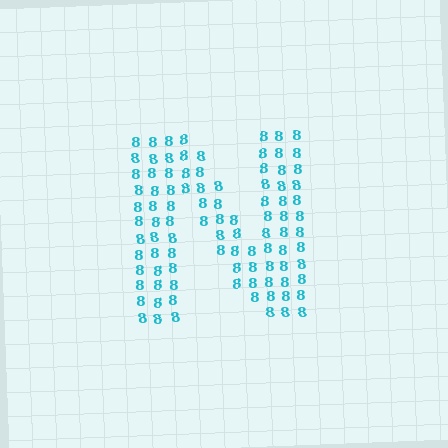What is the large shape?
The large shape is the letter N.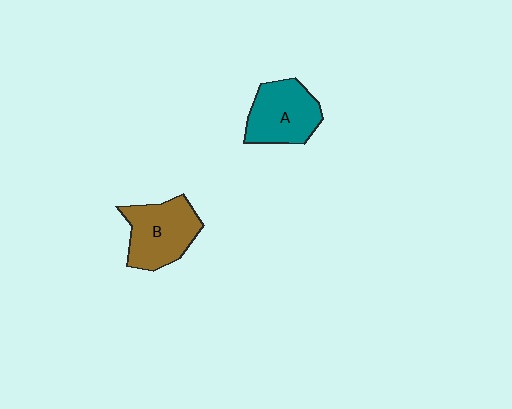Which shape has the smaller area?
Shape A (teal).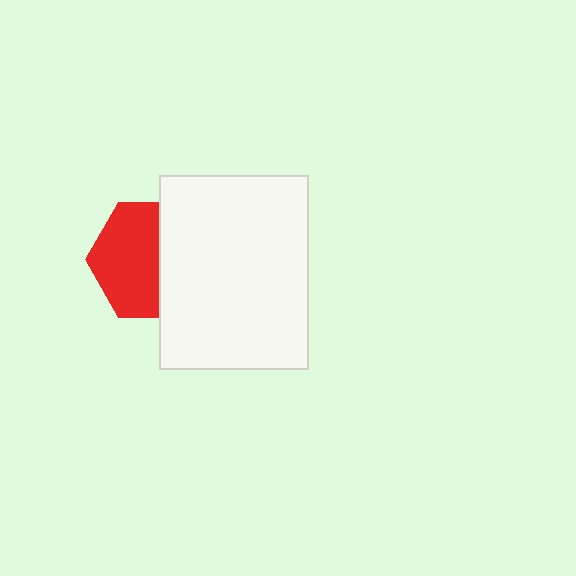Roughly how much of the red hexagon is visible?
About half of it is visible (roughly 58%).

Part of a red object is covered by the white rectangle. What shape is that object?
It is a hexagon.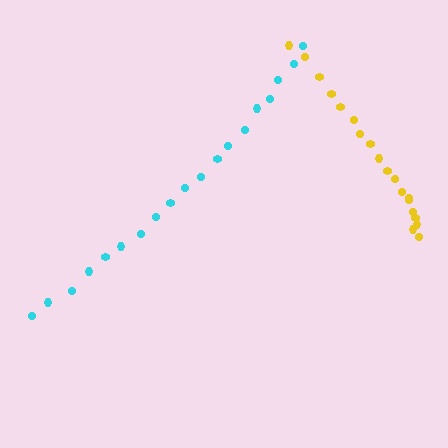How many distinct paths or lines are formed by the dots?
There are 2 distinct paths.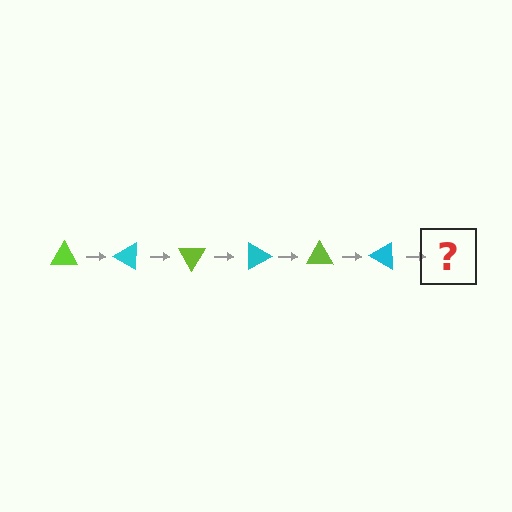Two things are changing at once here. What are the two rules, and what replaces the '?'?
The two rules are that it rotates 30 degrees each step and the color cycles through lime and cyan. The '?' should be a lime triangle, rotated 180 degrees from the start.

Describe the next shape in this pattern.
It should be a lime triangle, rotated 180 degrees from the start.